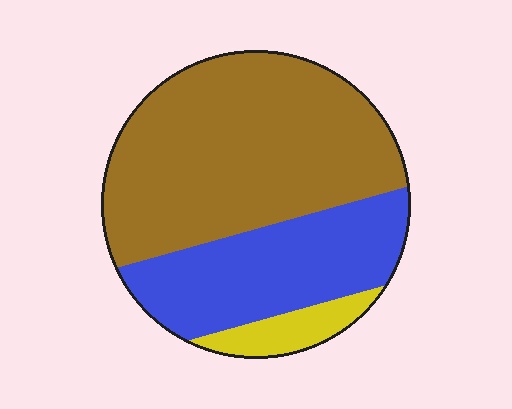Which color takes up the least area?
Yellow, at roughly 10%.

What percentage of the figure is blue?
Blue takes up about one third (1/3) of the figure.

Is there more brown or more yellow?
Brown.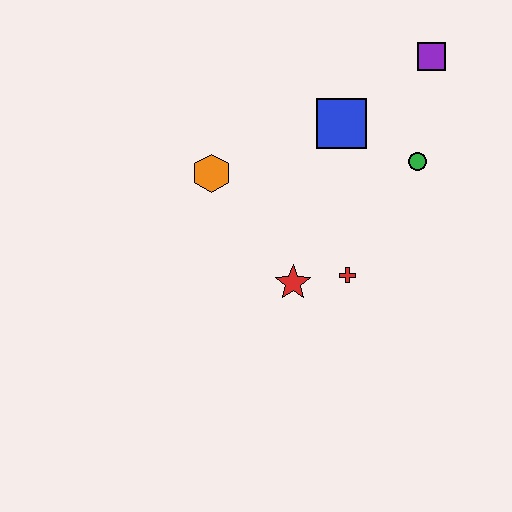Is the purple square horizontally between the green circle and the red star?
No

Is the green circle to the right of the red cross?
Yes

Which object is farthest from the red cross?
The purple square is farthest from the red cross.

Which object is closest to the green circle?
The blue square is closest to the green circle.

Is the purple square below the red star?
No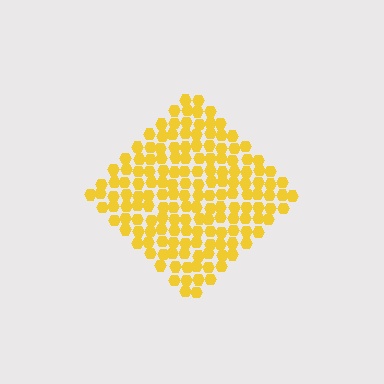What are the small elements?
The small elements are hexagons.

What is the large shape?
The large shape is a diamond.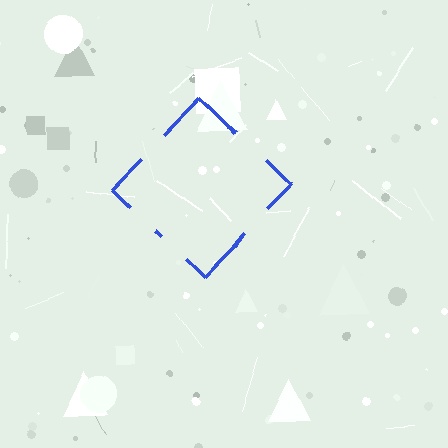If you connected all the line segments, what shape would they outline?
They would outline a diamond.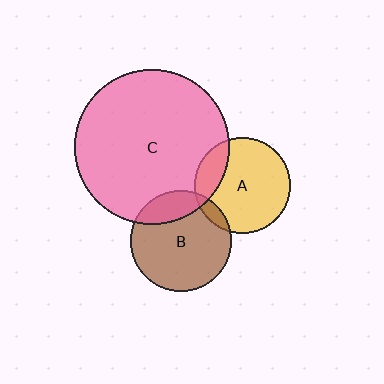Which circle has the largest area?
Circle C (pink).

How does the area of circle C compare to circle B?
Approximately 2.4 times.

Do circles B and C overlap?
Yes.